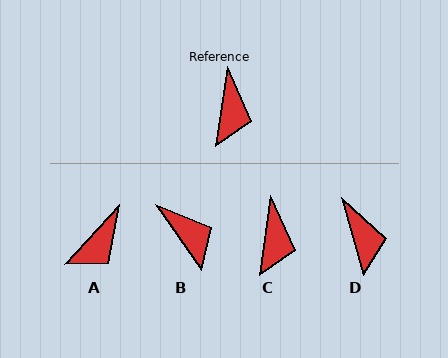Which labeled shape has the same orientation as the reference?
C.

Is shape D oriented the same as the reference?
No, it is off by about 24 degrees.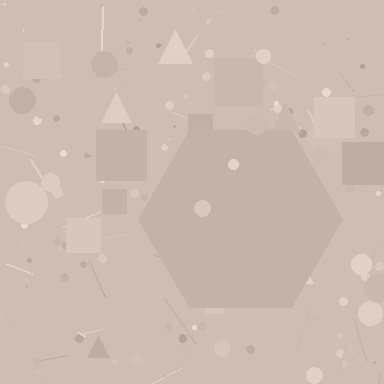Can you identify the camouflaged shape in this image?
The camouflaged shape is a hexagon.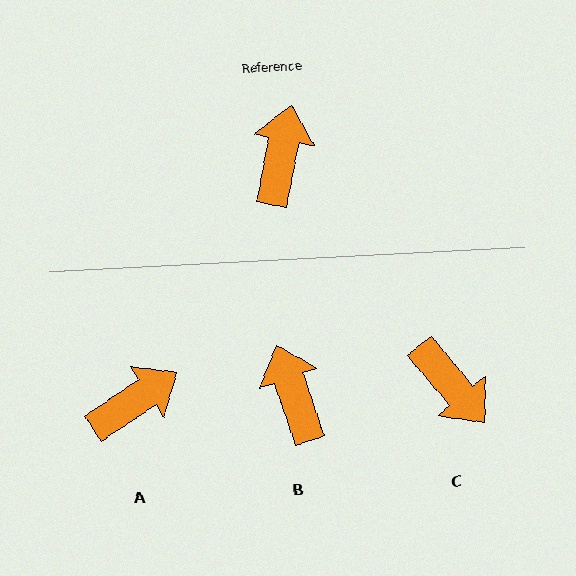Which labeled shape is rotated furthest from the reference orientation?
C, about 129 degrees away.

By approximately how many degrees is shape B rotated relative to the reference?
Approximately 30 degrees counter-clockwise.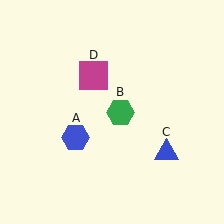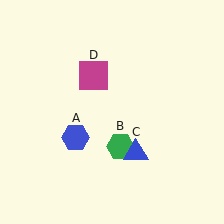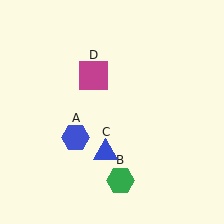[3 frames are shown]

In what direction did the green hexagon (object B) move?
The green hexagon (object B) moved down.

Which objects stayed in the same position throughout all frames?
Blue hexagon (object A) and magenta square (object D) remained stationary.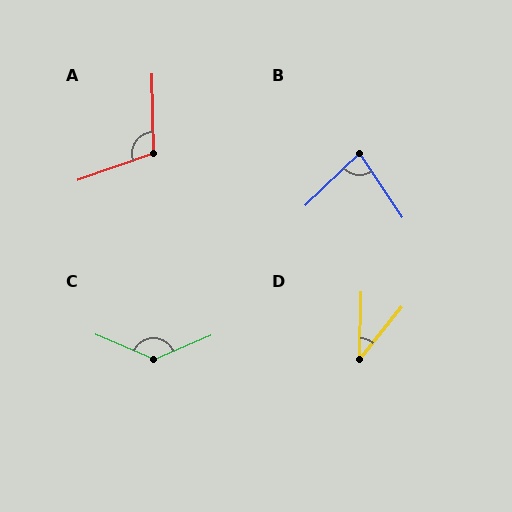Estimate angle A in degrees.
Approximately 108 degrees.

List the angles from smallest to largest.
D (38°), B (80°), A (108°), C (133°).